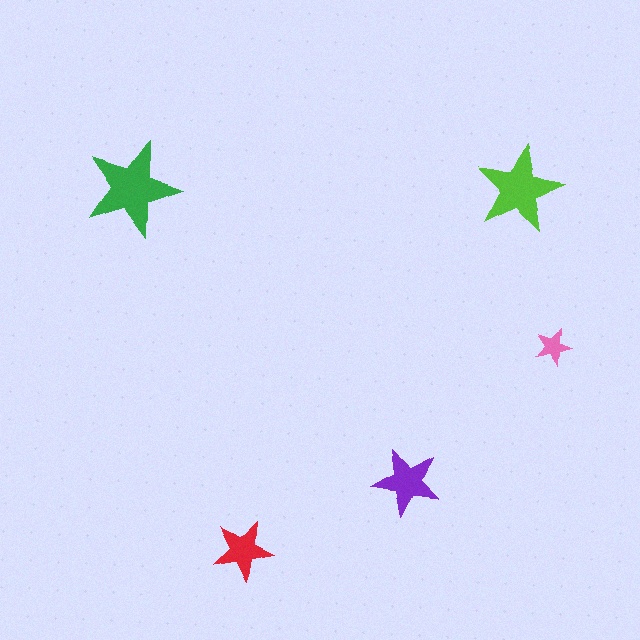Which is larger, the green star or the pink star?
The green one.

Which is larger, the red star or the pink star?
The red one.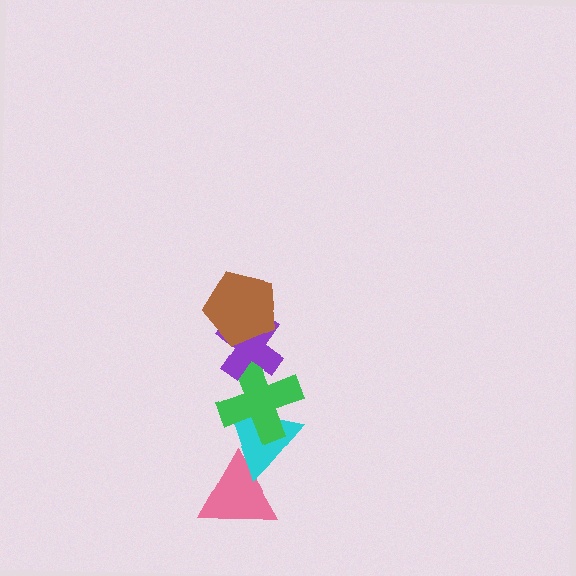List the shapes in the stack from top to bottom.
From top to bottom: the brown pentagon, the purple cross, the green cross, the cyan triangle, the pink triangle.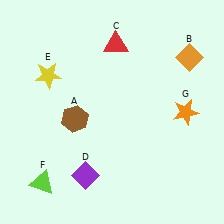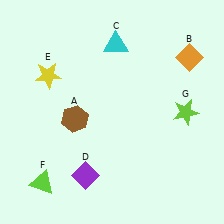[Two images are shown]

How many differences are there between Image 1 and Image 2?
There are 2 differences between the two images.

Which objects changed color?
C changed from red to cyan. G changed from orange to lime.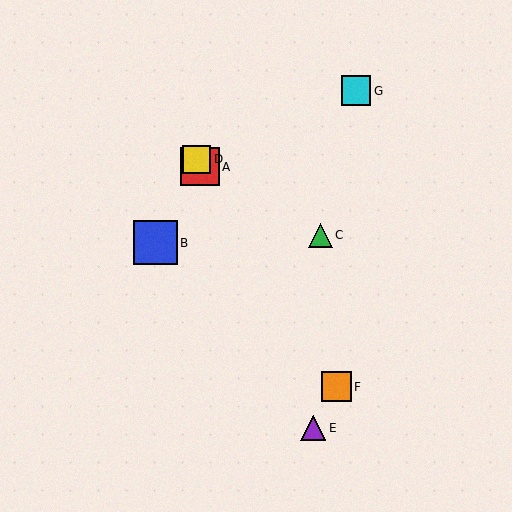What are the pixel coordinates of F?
Object F is at (336, 387).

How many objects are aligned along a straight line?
3 objects (A, D, E) are aligned along a straight line.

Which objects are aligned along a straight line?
Objects A, D, E are aligned along a straight line.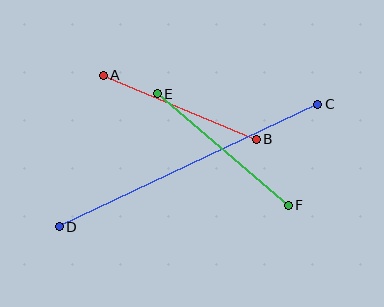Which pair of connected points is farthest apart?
Points C and D are farthest apart.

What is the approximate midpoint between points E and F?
The midpoint is at approximately (223, 149) pixels.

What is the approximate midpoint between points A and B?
The midpoint is at approximately (180, 107) pixels.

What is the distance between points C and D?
The distance is approximately 286 pixels.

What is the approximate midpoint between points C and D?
The midpoint is at approximately (189, 166) pixels.